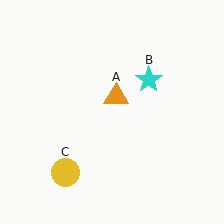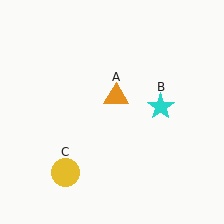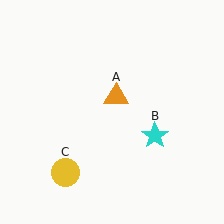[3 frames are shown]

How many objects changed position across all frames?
1 object changed position: cyan star (object B).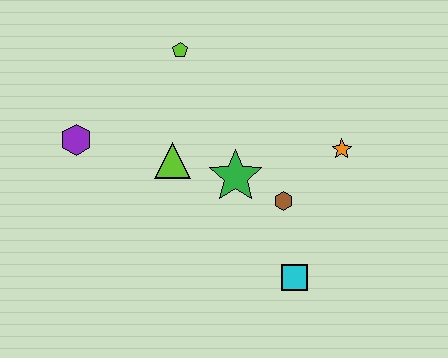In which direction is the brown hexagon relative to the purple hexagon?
The brown hexagon is to the right of the purple hexagon.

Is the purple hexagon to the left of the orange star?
Yes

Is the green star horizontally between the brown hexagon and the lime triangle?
Yes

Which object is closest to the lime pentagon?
The lime triangle is closest to the lime pentagon.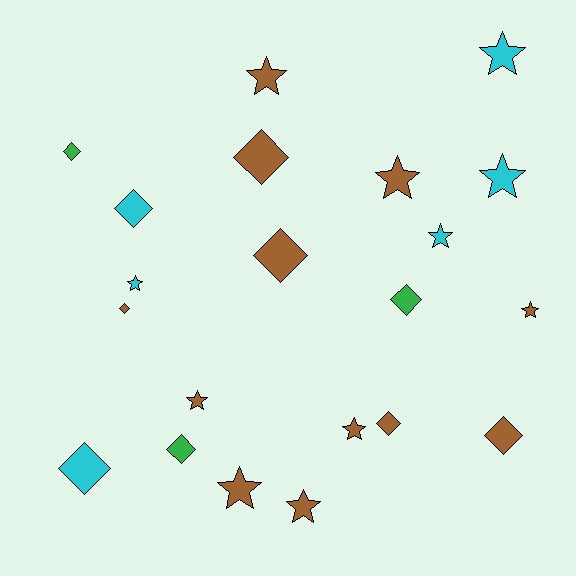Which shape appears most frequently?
Star, with 11 objects.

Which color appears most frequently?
Brown, with 12 objects.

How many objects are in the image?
There are 21 objects.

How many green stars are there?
There are no green stars.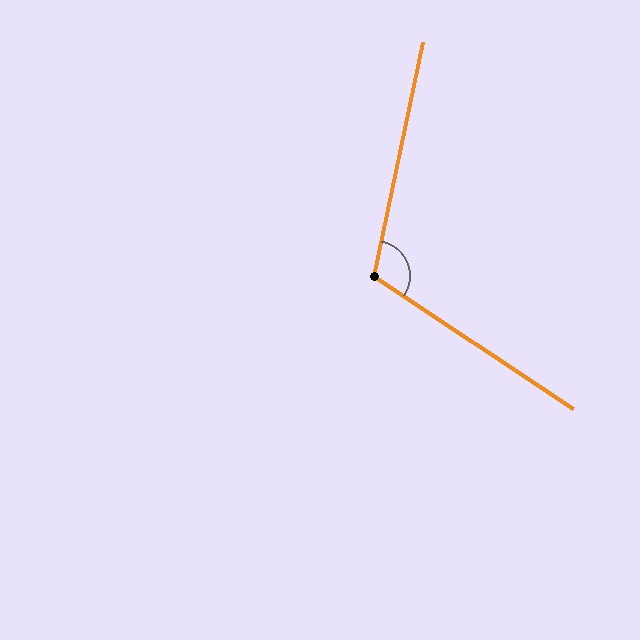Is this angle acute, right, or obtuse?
It is obtuse.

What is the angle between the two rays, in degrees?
Approximately 112 degrees.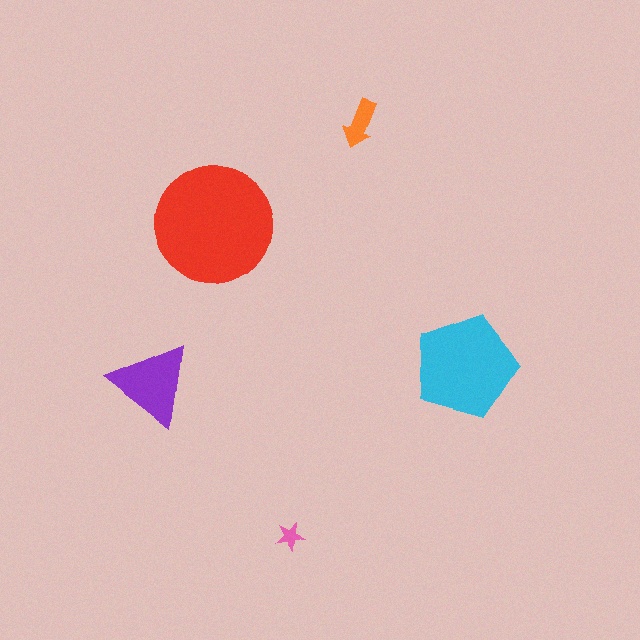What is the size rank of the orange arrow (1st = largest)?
4th.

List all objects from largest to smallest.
The red circle, the cyan pentagon, the purple triangle, the orange arrow, the pink star.